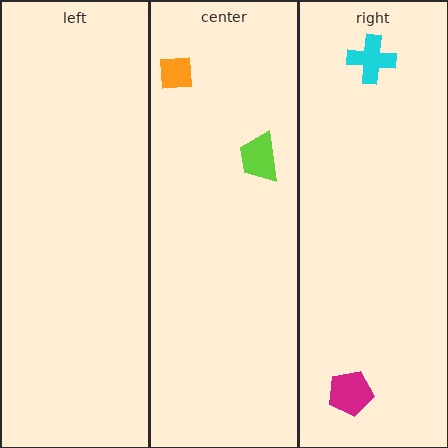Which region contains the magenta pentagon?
The right region.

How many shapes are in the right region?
2.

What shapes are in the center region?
The orange square, the lime trapezoid.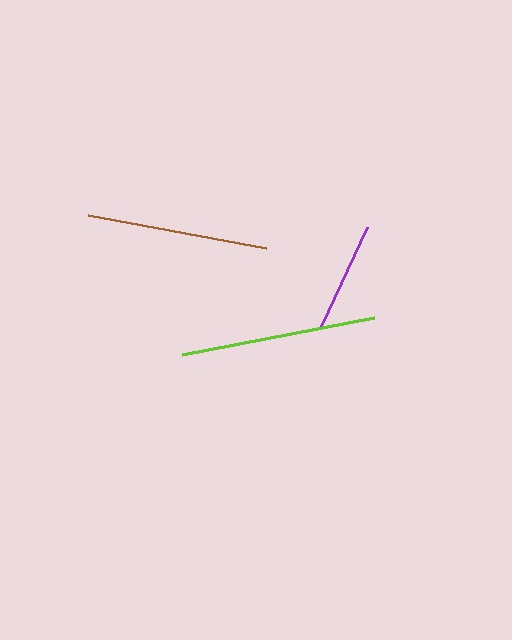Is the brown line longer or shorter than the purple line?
The brown line is longer than the purple line.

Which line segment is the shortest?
The purple line is the shortest at approximately 109 pixels.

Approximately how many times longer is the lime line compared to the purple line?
The lime line is approximately 1.8 times the length of the purple line.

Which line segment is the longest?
The lime line is the longest at approximately 195 pixels.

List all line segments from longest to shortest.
From longest to shortest: lime, brown, purple.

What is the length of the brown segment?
The brown segment is approximately 180 pixels long.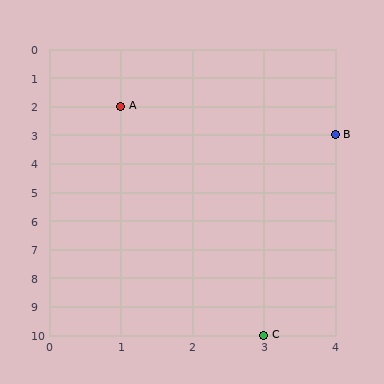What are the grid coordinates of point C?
Point C is at grid coordinates (3, 10).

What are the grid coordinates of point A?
Point A is at grid coordinates (1, 2).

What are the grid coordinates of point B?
Point B is at grid coordinates (4, 3).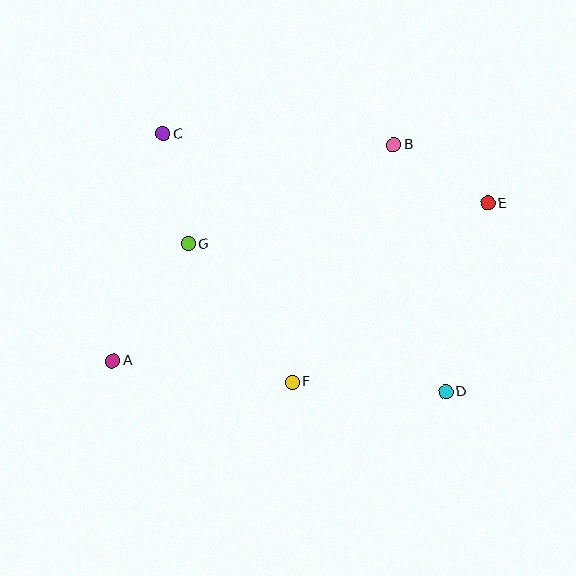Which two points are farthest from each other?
Points A and E are farthest from each other.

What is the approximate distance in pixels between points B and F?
The distance between B and F is approximately 258 pixels.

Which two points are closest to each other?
Points B and E are closest to each other.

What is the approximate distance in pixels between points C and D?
The distance between C and D is approximately 383 pixels.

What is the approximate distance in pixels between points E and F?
The distance between E and F is approximately 265 pixels.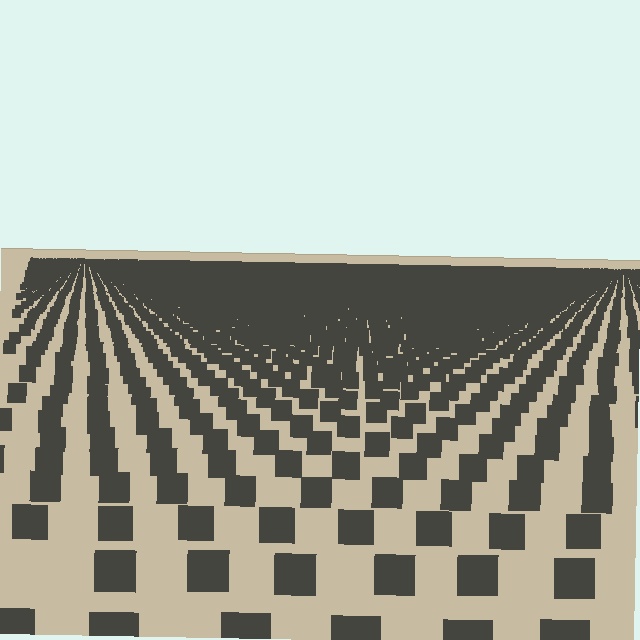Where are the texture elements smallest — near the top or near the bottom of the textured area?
Near the top.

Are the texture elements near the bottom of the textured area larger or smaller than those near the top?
Larger. Near the bottom, elements are closer to the viewer and appear at a bigger on-screen size.